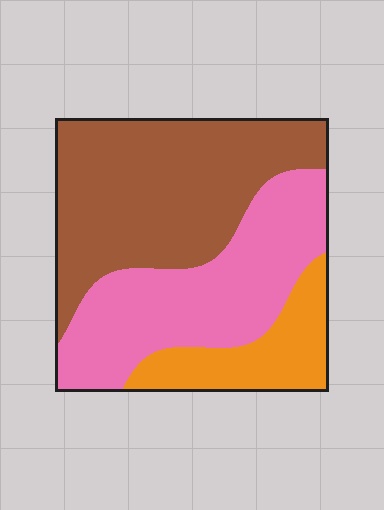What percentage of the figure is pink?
Pink covers 37% of the figure.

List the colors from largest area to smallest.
From largest to smallest: brown, pink, orange.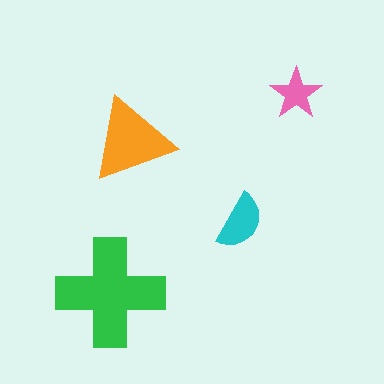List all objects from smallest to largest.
The pink star, the cyan semicircle, the orange triangle, the green cross.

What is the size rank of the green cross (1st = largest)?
1st.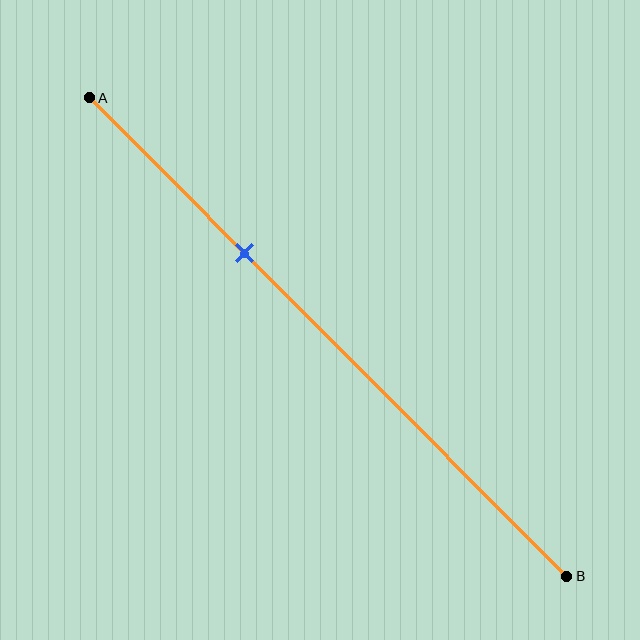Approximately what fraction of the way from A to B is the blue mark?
The blue mark is approximately 30% of the way from A to B.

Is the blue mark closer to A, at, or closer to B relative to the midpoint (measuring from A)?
The blue mark is closer to point A than the midpoint of segment AB.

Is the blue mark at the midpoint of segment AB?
No, the mark is at about 30% from A, not at the 50% midpoint.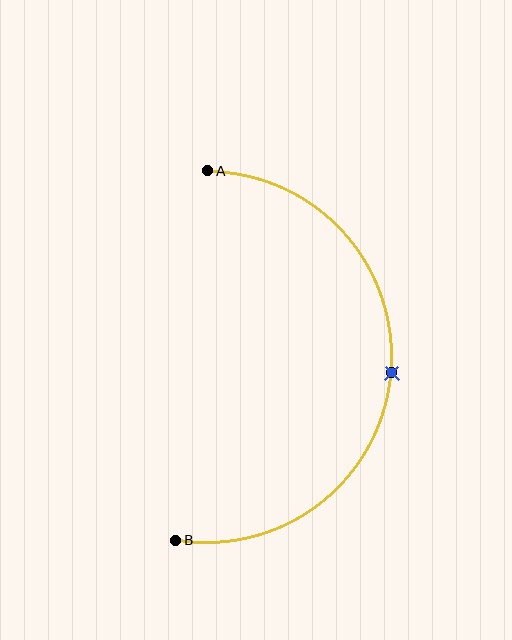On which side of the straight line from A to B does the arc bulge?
The arc bulges to the right of the straight line connecting A and B.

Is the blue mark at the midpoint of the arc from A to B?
Yes. The blue mark lies on the arc at equal arc-length from both A and B — it is the arc midpoint.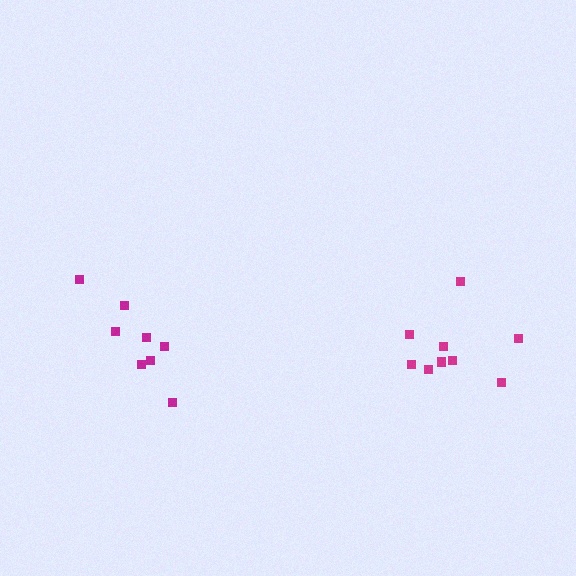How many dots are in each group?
Group 1: 9 dots, Group 2: 8 dots (17 total).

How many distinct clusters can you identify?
There are 2 distinct clusters.